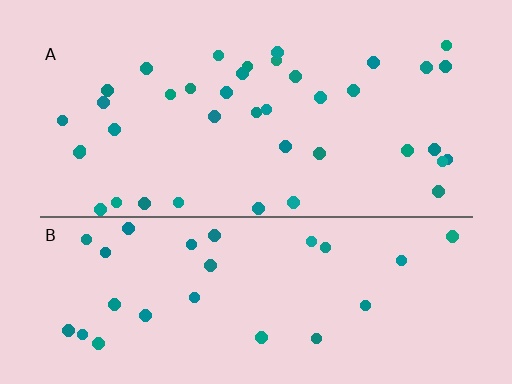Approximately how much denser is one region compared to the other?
Approximately 1.4× — region A over region B.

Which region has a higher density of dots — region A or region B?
A (the top).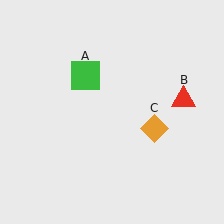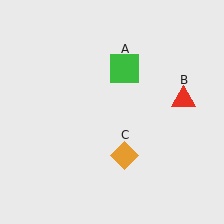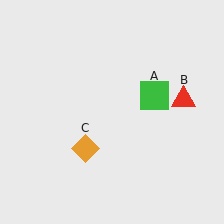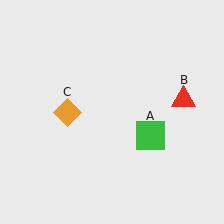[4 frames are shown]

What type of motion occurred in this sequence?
The green square (object A), orange diamond (object C) rotated clockwise around the center of the scene.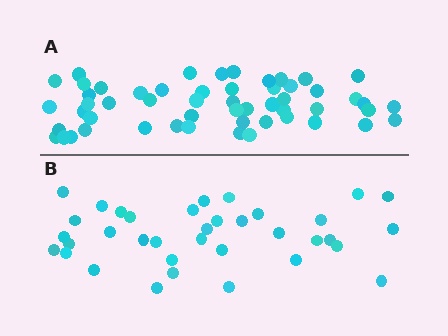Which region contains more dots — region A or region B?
Region A (the top region) has more dots.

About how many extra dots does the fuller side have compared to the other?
Region A has approximately 20 more dots than region B.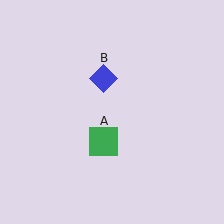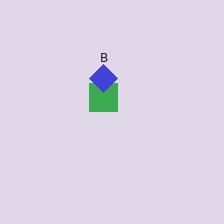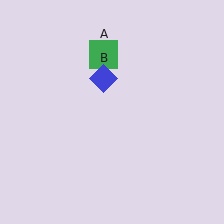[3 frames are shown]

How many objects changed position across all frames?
1 object changed position: green square (object A).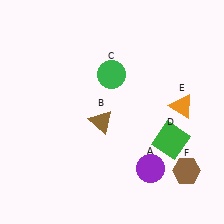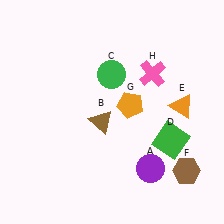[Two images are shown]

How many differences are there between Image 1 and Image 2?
There are 2 differences between the two images.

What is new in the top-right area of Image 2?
A pink cross (H) was added in the top-right area of Image 2.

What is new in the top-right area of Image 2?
An orange pentagon (G) was added in the top-right area of Image 2.